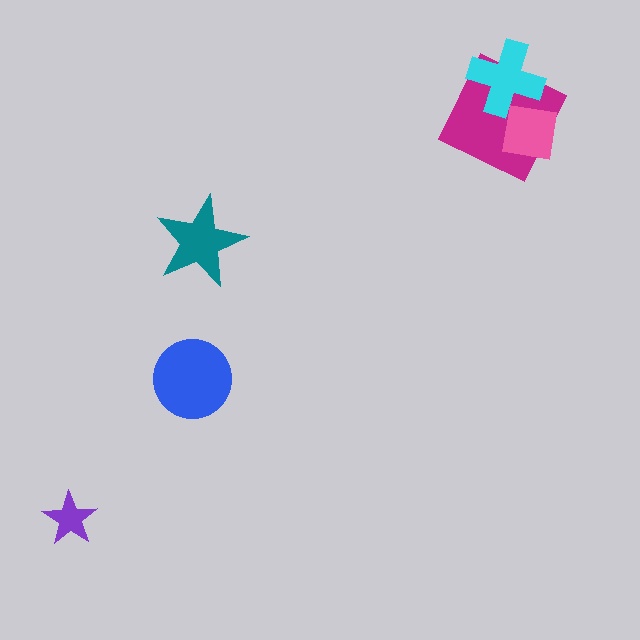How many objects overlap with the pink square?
2 objects overlap with the pink square.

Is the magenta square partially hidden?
Yes, it is partially covered by another shape.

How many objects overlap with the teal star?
0 objects overlap with the teal star.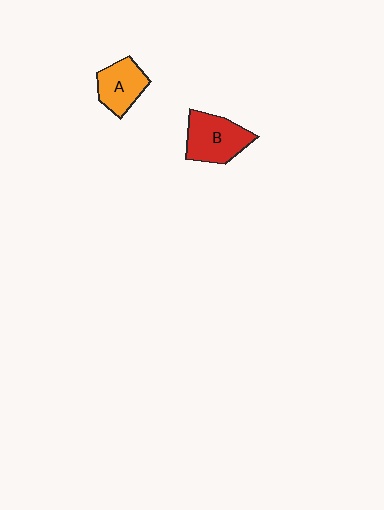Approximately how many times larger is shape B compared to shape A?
Approximately 1.2 times.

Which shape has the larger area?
Shape B (red).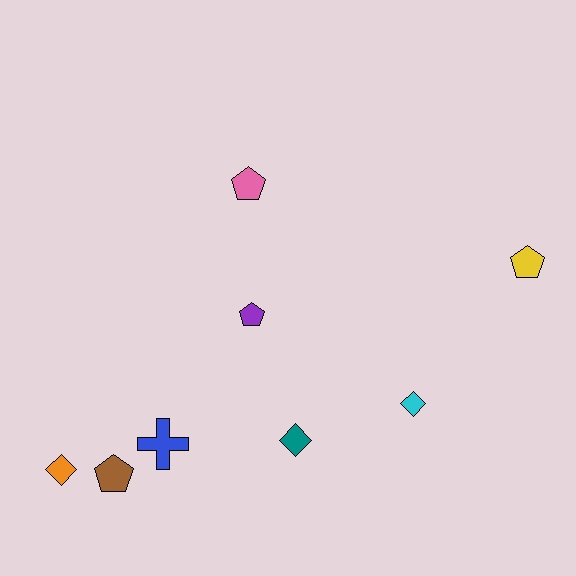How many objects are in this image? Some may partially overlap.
There are 8 objects.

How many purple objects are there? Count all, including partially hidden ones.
There is 1 purple object.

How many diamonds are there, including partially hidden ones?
There are 3 diamonds.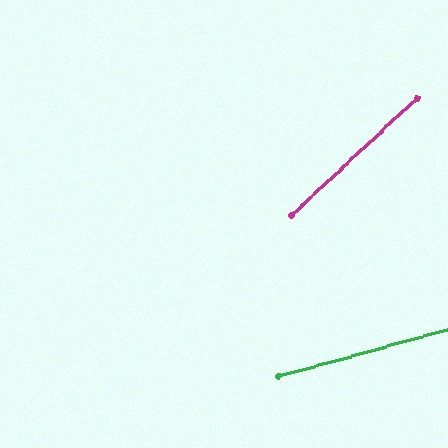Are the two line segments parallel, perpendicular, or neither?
Neither parallel nor perpendicular — they differ by about 28°.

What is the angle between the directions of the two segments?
Approximately 28 degrees.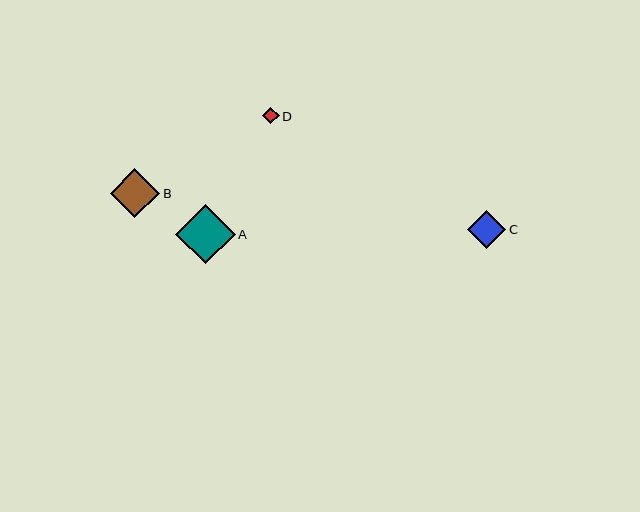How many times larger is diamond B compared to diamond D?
Diamond B is approximately 3.0 times the size of diamond D.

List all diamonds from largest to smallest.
From largest to smallest: A, B, C, D.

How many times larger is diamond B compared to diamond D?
Diamond B is approximately 3.0 times the size of diamond D.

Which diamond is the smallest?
Diamond D is the smallest with a size of approximately 17 pixels.